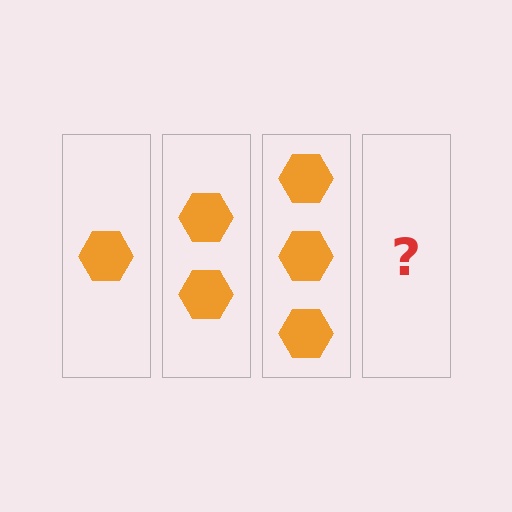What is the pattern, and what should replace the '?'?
The pattern is that each step adds one more hexagon. The '?' should be 4 hexagons.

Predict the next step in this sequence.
The next step is 4 hexagons.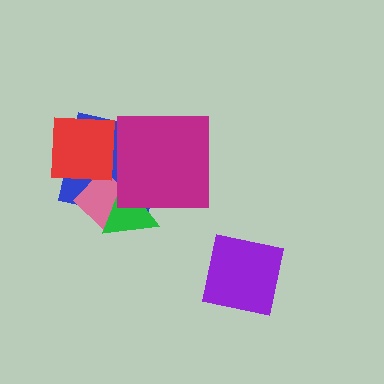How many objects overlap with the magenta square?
2 objects overlap with the magenta square.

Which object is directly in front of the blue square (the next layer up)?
The pink diamond is directly in front of the blue square.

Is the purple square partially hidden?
No, no other shape covers it.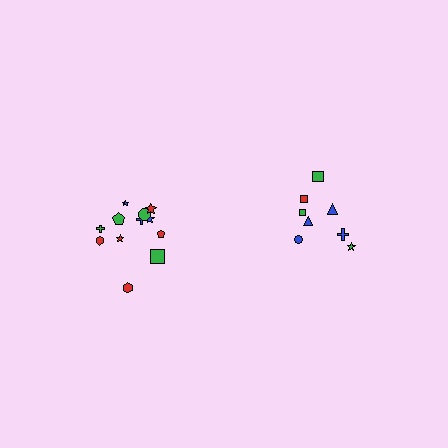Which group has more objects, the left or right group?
The left group.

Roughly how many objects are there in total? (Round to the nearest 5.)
Roughly 20 objects in total.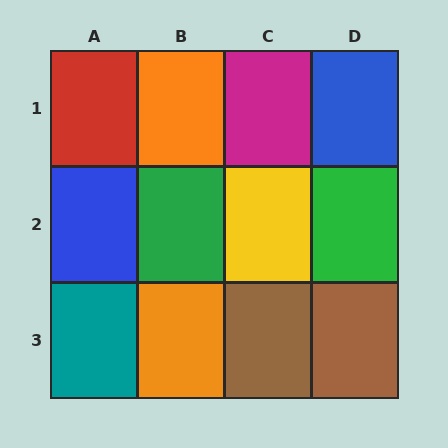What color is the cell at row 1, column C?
Magenta.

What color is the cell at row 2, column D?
Green.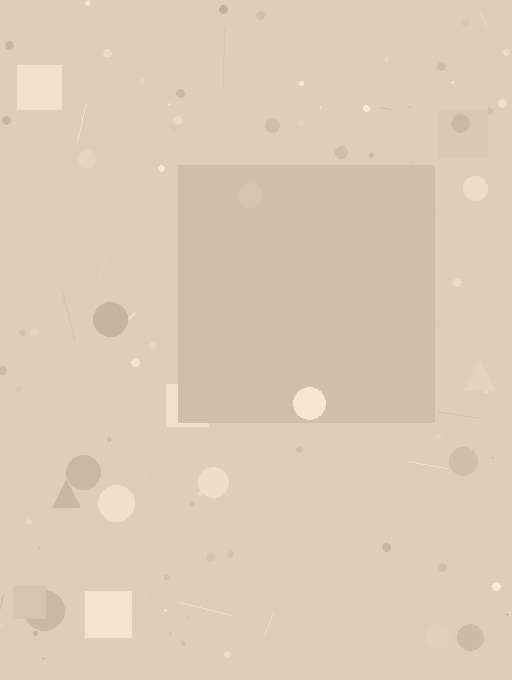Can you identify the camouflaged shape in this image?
The camouflaged shape is a square.